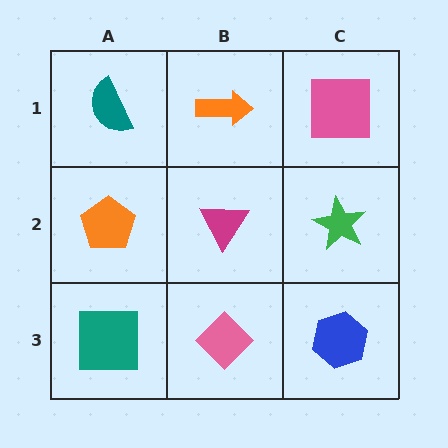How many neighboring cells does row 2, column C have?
3.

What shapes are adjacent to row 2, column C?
A pink square (row 1, column C), a blue hexagon (row 3, column C), a magenta triangle (row 2, column B).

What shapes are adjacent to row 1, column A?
An orange pentagon (row 2, column A), an orange arrow (row 1, column B).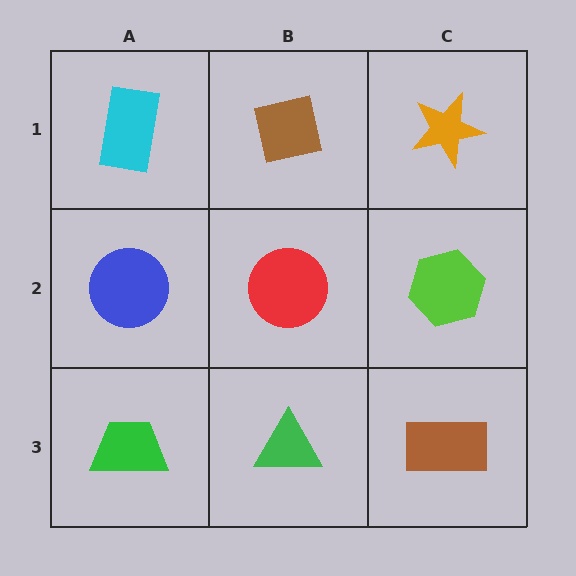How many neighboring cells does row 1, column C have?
2.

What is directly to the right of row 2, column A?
A red circle.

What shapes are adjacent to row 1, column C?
A lime hexagon (row 2, column C), a brown square (row 1, column B).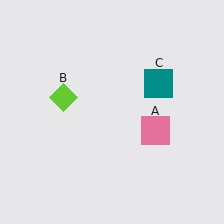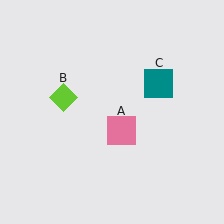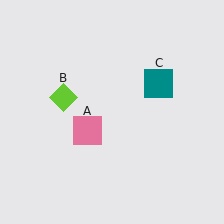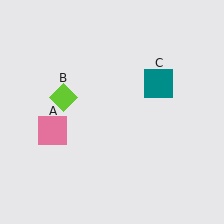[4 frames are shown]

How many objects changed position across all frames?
1 object changed position: pink square (object A).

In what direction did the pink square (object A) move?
The pink square (object A) moved left.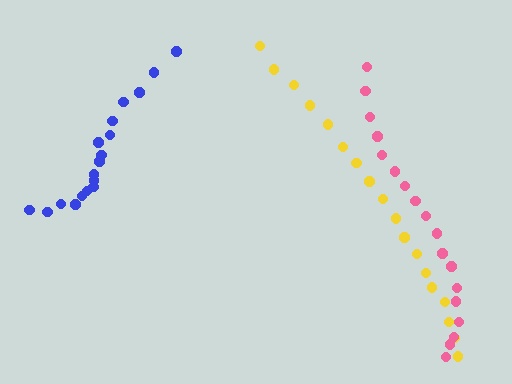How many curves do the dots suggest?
There are 3 distinct paths.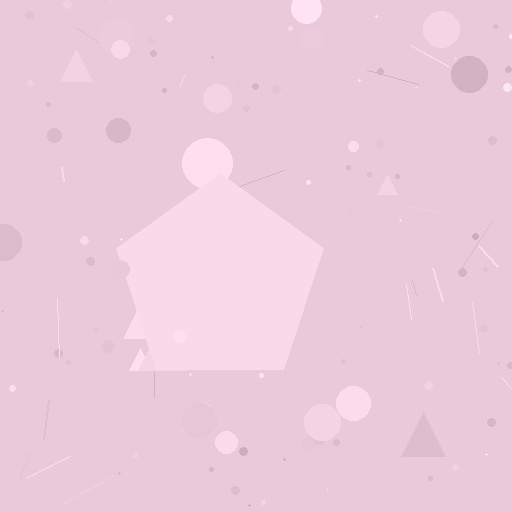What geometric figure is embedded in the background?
A pentagon is embedded in the background.